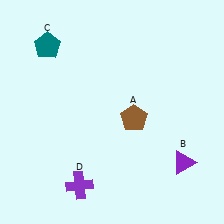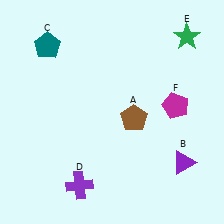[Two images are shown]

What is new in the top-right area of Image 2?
A magenta pentagon (F) was added in the top-right area of Image 2.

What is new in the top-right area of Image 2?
A green star (E) was added in the top-right area of Image 2.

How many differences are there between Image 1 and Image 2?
There are 2 differences between the two images.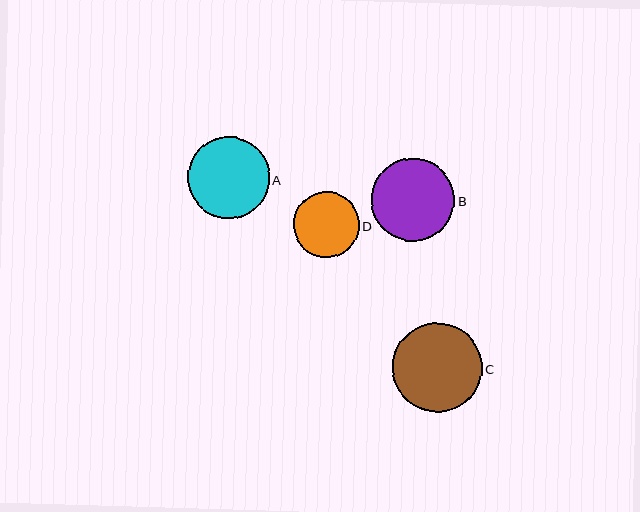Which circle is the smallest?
Circle D is the smallest with a size of approximately 66 pixels.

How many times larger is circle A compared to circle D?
Circle A is approximately 1.2 times the size of circle D.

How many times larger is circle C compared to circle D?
Circle C is approximately 1.4 times the size of circle D.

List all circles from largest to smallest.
From largest to smallest: C, B, A, D.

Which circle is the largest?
Circle C is the largest with a size of approximately 89 pixels.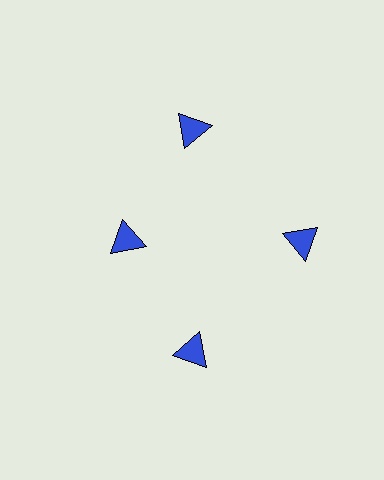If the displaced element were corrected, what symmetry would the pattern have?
It would have 4-fold rotational symmetry — the pattern would map onto itself every 90 degrees.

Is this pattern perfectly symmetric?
No. The 4 blue triangles are arranged in a ring, but one element near the 9 o'clock position is pulled inward toward the center, breaking the 4-fold rotational symmetry.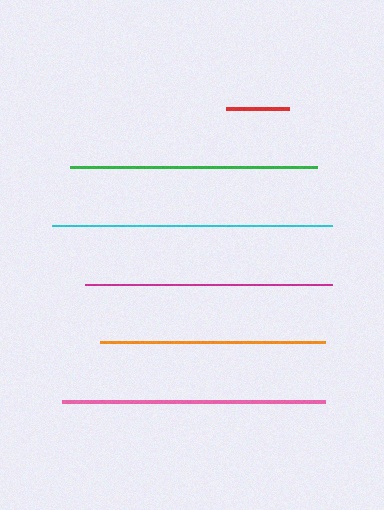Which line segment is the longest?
The cyan line is the longest at approximately 280 pixels.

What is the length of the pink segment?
The pink segment is approximately 263 pixels long.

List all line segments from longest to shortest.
From longest to shortest: cyan, pink, magenta, green, orange, red.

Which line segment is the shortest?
The red line is the shortest at approximately 63 pixels.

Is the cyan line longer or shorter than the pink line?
The cyan line is longer than the pink line.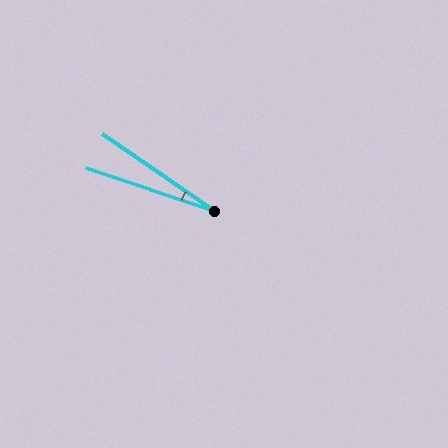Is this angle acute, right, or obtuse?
It is acute.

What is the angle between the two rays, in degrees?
Approximately 16 degrees.